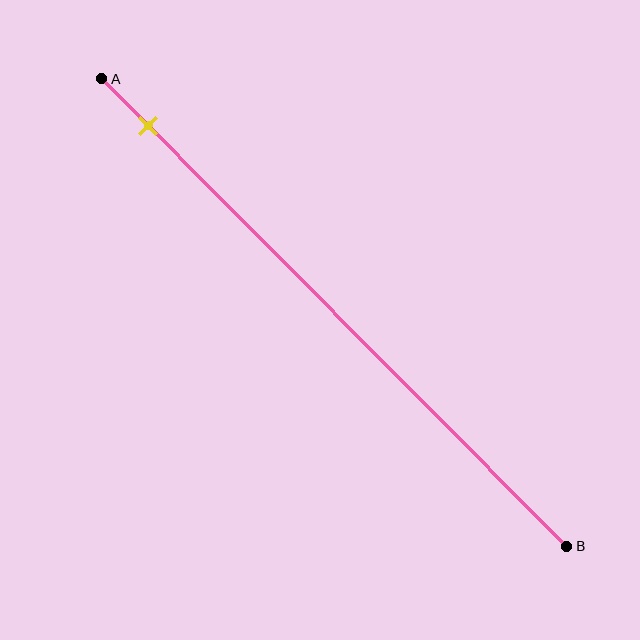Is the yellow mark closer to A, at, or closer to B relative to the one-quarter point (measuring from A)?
The yellow mark is closer to point A than the one-quarter point of segment AB.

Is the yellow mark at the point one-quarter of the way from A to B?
No, the mark is at about 10% from A, not at the 25% one-quarter point.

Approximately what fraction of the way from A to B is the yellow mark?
The yellow mark is approximately 10% of the way from A to B.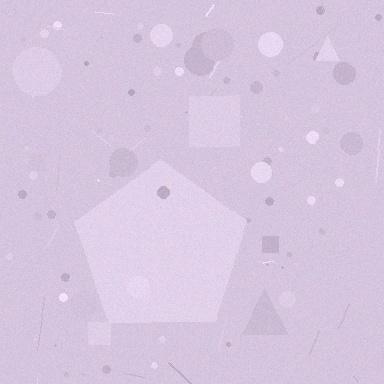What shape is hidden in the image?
A pentagon is hidden in the image.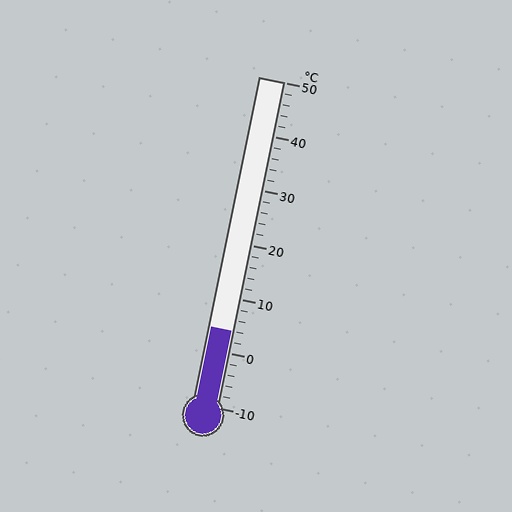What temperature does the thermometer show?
The thermometer shows approximately 4°C.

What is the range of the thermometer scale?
The thermometer scale ranges from -10°C to 50°C.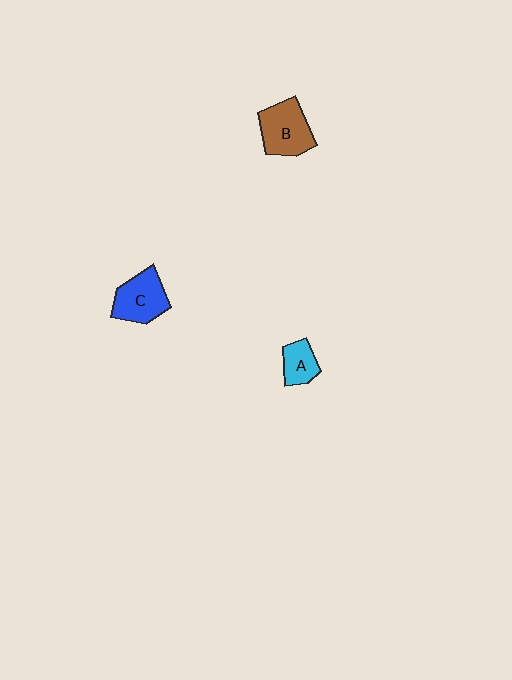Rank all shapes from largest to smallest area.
From largest to smallest: B (brown), C (blue), A (cyan).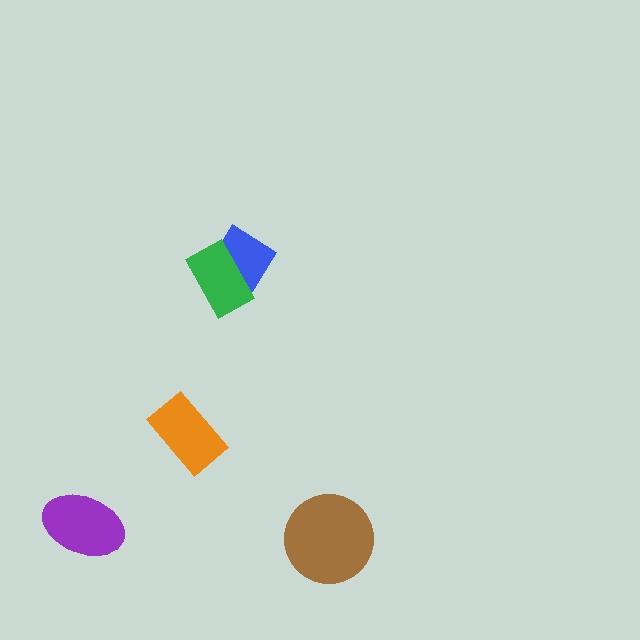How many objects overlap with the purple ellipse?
0 objects overlap with the purple ellipse.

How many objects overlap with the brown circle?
0 objects overlap with the brown circle.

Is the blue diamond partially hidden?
Yes, it is partially covered by another shape.